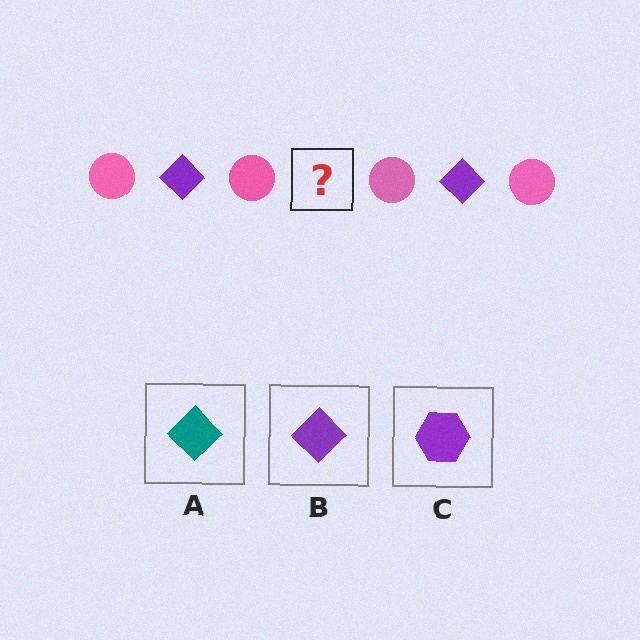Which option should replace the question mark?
Option B.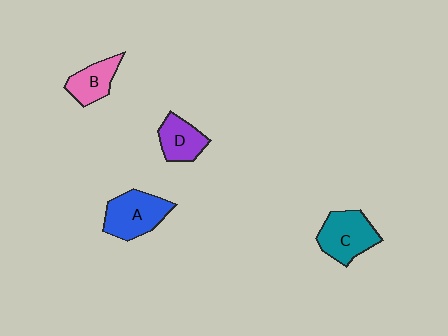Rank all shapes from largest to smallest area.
From largest to smallest: A (blue), C (teal), D (purple), B (pink).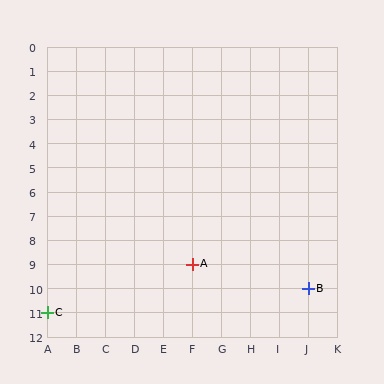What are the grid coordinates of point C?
Point C is at grid coordinates (A, 11).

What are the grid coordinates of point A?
Point A is at grid coordinates (F, 9).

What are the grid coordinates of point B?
Point B is at grid coordinates (J, 10).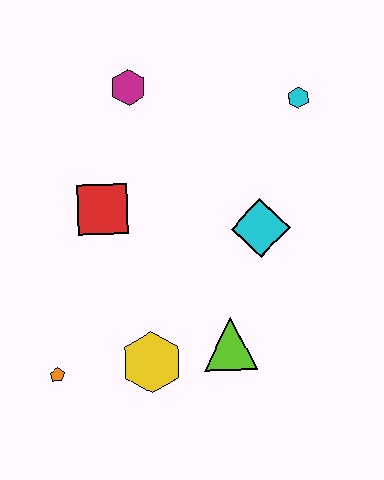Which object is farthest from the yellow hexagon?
The cyan hexagon is farthest from the yellow hexagon.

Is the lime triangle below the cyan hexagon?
Yes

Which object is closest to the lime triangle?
The yellow hexagon is closest to the lime triangle.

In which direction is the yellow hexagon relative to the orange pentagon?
The yellow hexagon is to the right of the orange pentagon.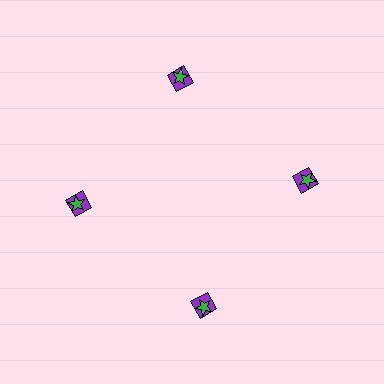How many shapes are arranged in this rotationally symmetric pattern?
There are 8 shapes, arranged in 4 groups of 2.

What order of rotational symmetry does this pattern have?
This pattern has 4-fold rotational symmetry.